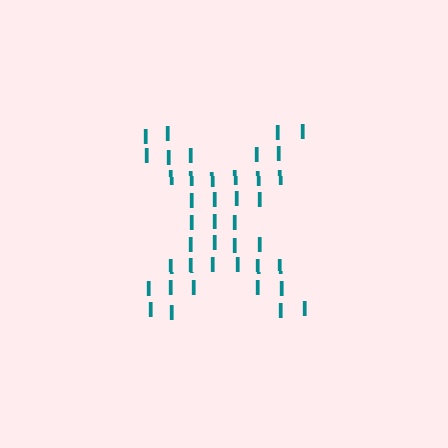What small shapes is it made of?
It is made of small letter I's.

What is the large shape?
The large shape is the letter X.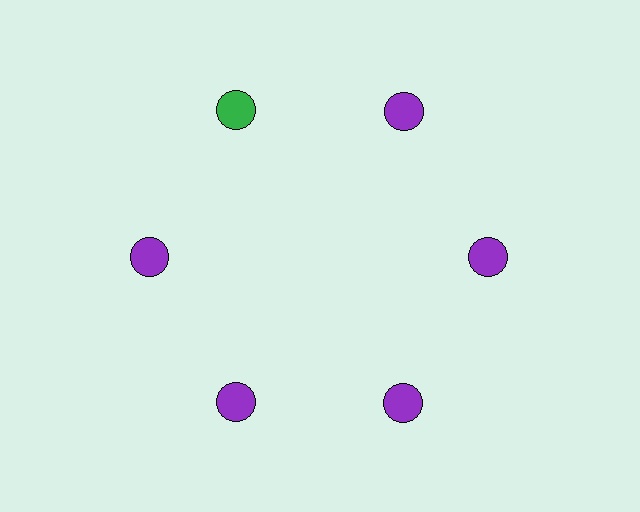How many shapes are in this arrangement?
There are 6 shapes arranged in a ring pattern.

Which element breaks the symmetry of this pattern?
The green circle at roughly the 11 o'clock position breaks the symmetry. All other shapes are purple circles.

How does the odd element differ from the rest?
It has a different color: green instead of purple.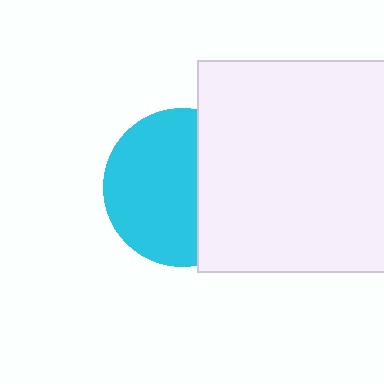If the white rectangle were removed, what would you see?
You would see the complete cyan circle.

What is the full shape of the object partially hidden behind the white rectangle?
The partially hidden object is a cyan circle.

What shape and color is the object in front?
The object in front is a white rectangle.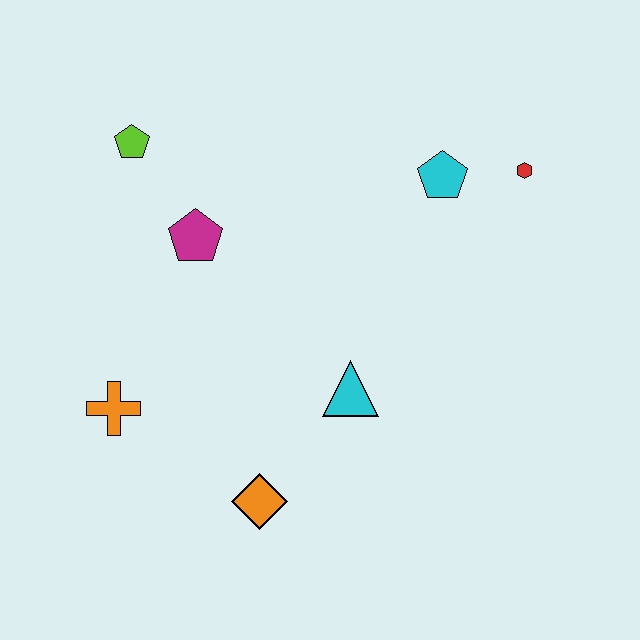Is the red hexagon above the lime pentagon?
No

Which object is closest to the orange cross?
The orange diamond is closest to the orange cross.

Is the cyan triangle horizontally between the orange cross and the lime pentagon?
No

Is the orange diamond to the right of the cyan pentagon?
No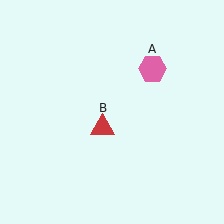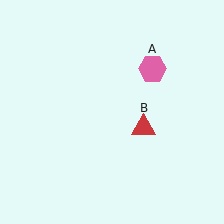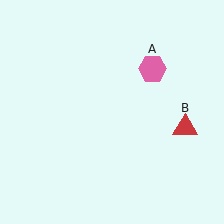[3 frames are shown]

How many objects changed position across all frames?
1 object changed position: red triangle (object B).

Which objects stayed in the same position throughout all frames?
Pink hexagon (object A) remained stationary.